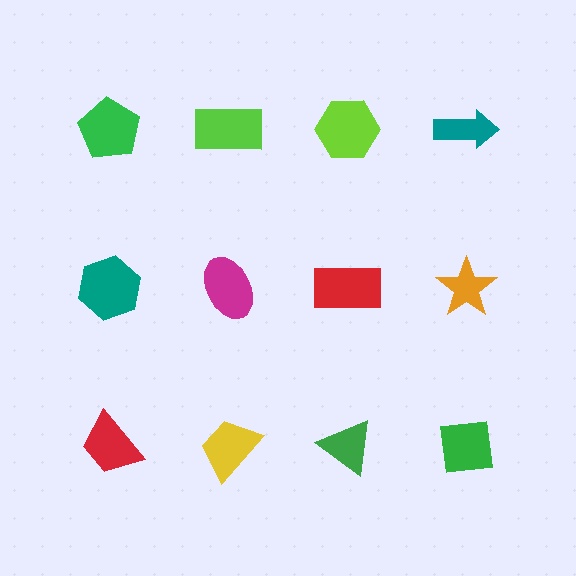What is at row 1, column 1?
A green pentagon.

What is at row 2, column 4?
An orange star.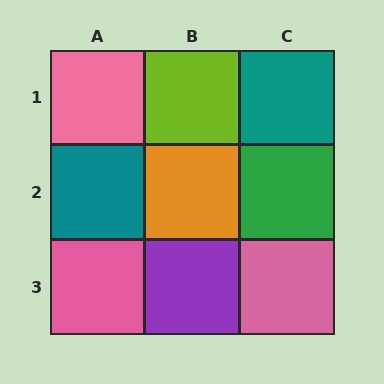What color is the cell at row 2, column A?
Teal.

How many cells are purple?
1 cell is purple.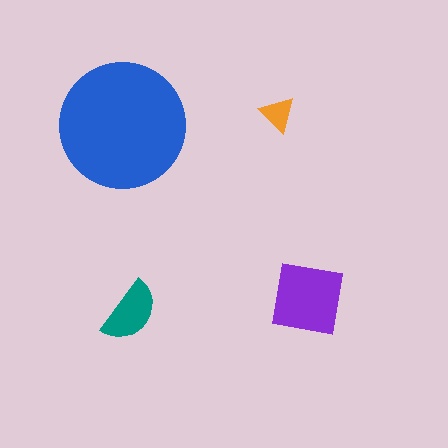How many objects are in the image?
There are 4 objects in the image.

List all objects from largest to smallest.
The blue circle, the purple square, the teal semicircle, the orange triangle.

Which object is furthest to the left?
The blue circle is leftmost.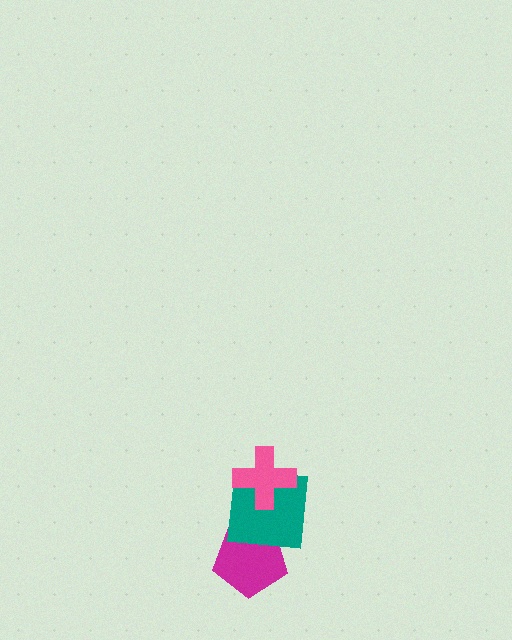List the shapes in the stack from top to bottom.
From top to bottom: the pink cross, the teal square, the magenta pentagon.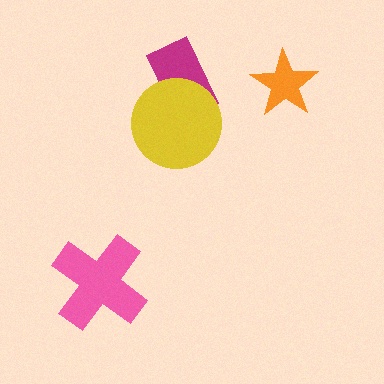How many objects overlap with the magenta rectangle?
1 object overlaps with the magenta rectangle.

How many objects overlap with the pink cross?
0 objects overlap with the pink cross.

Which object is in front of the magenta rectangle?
The yellow circle is in front of the magenta rectangle.